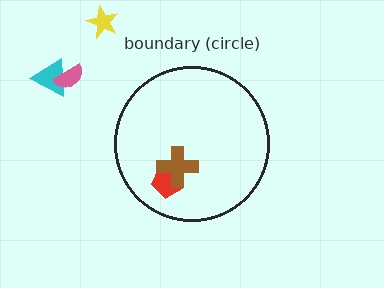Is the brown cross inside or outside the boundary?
Inside.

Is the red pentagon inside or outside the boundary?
Inside.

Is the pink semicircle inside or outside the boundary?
Outside.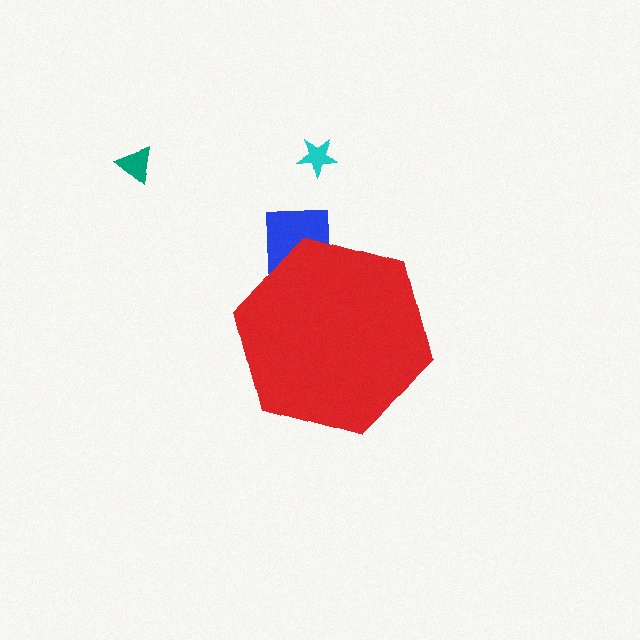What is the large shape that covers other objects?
A red hexagon.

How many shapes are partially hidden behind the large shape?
1 shape is partially hidden.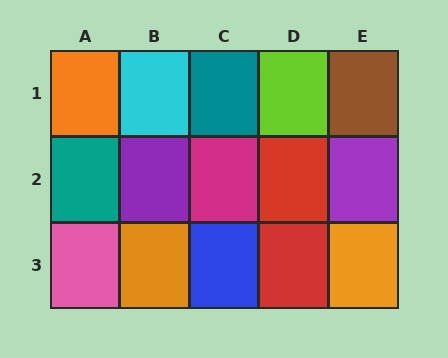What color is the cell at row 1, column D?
Lime.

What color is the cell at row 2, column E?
Purple.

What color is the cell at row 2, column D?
Red.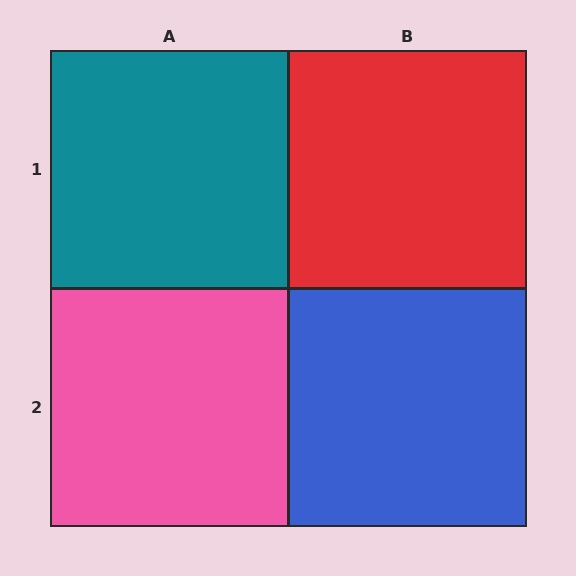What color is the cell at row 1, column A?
Teal.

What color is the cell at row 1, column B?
Red.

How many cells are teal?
1 cell is teal.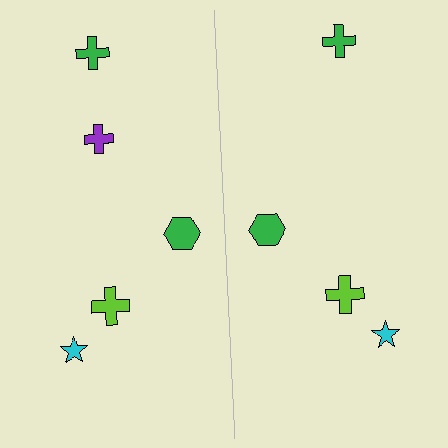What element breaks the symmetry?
A purple cross is missing from the right side.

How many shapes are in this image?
There are 9 shapes in this image.